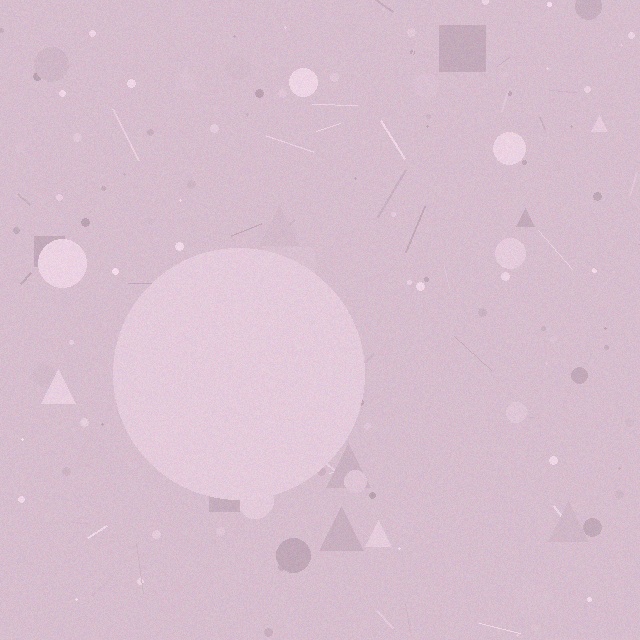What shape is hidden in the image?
A circle is hidden in the image.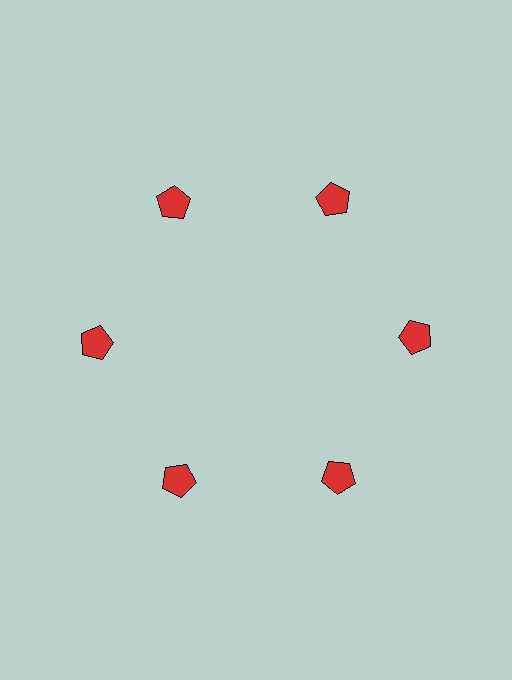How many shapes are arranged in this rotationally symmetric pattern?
There are 6 shapes, arranged in 6 groups of 1.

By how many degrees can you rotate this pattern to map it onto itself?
The pattern maps onto itself every 60 degrees of rotation.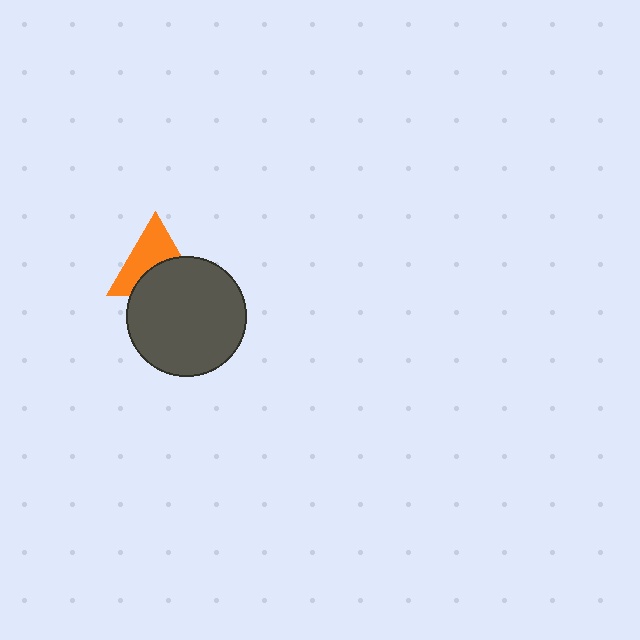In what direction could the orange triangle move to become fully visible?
The orange triangle could move up. That would shift it out from behind the dark gray circle entirely.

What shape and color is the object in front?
The object in front is a dark gray circle.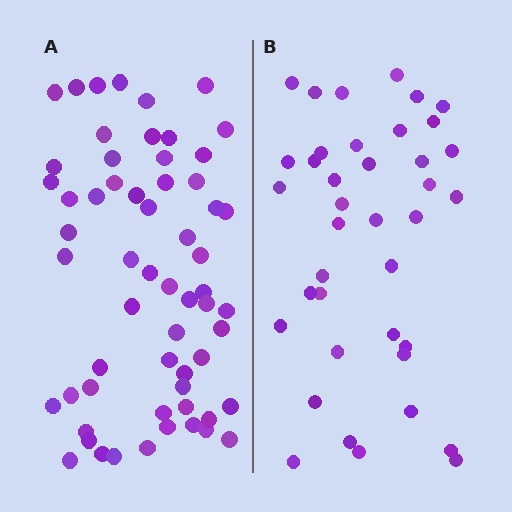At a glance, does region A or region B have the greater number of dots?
Region A (the left region) has more dots.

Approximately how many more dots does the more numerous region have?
Region A has approximately 20 more dots than region B.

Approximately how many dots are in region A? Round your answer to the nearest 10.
About 60 dots.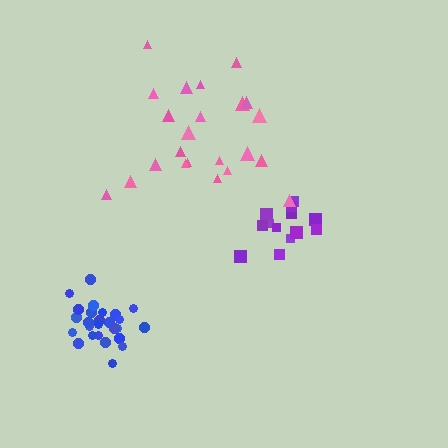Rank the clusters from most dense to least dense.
blue, purple, pink.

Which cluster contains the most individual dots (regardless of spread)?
Blue (26).